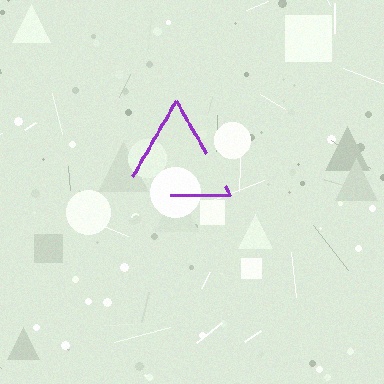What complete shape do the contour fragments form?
The contour fragments form a triangle.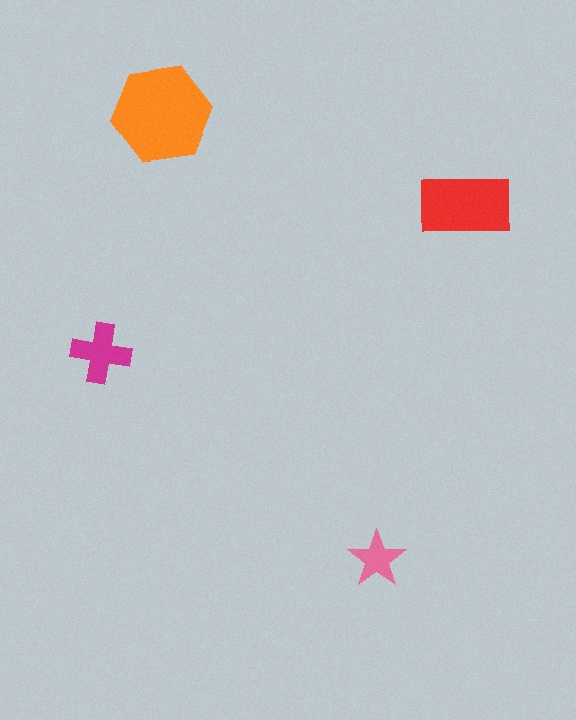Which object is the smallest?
The pink star.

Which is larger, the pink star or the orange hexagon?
The orange hexagon.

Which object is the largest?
The orange hexagon.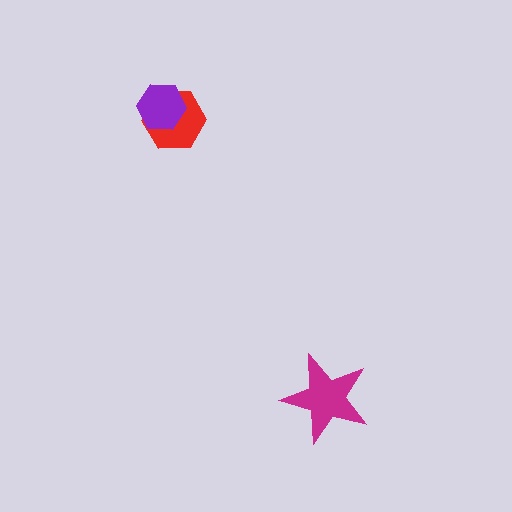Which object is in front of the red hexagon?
The purple hexagon is in front of the red hexagon.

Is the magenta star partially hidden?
No, no other shape covers it.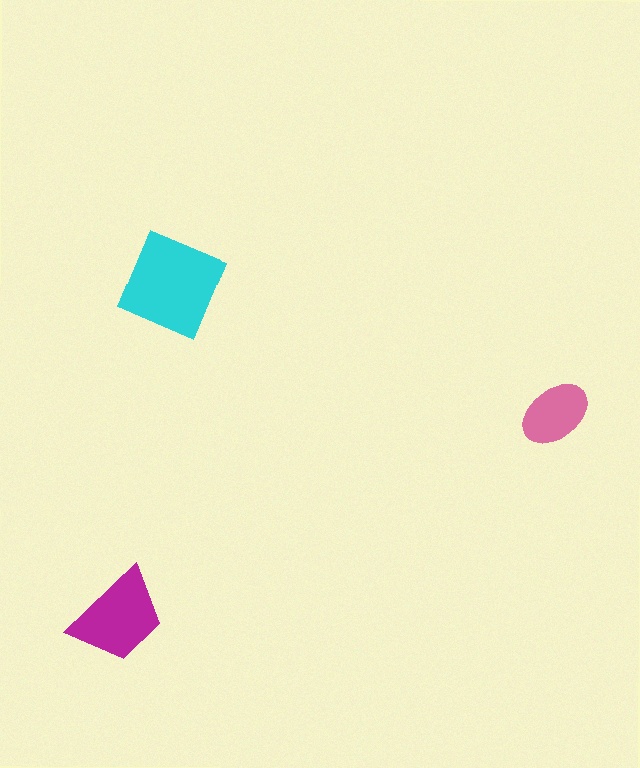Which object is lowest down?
The magenta trapezoid is bottommost.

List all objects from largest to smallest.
The cyan diamond, the magenta trapezoid, the pink ellipse.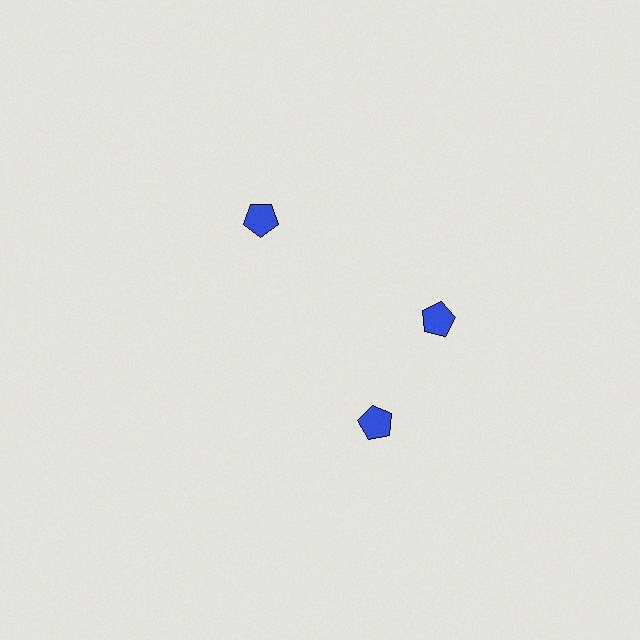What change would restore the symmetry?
The symmetry would be restored by rotating it back into even spacing with its neighbors so that all 3 pentagons sit at equal angles and equal distance from the center.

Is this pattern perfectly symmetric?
No. The 3 blue pentagons are arranged in a ring, but one element near the 7 o'clock position is rotated out of alignment along the ring, breaking the 3-fold rotational symmetry.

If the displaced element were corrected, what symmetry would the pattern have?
It would have 3-fold rotational symmetry — the pattern would map onto itself every 120 degrees.